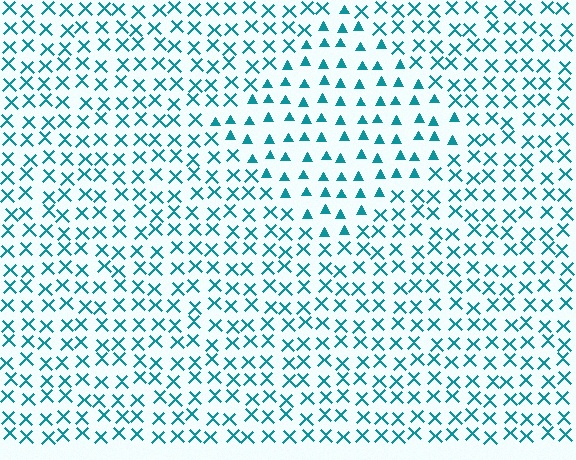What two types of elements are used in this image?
The image uses triangles inside the diamond region and X marks outside it.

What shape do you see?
I see a diamond.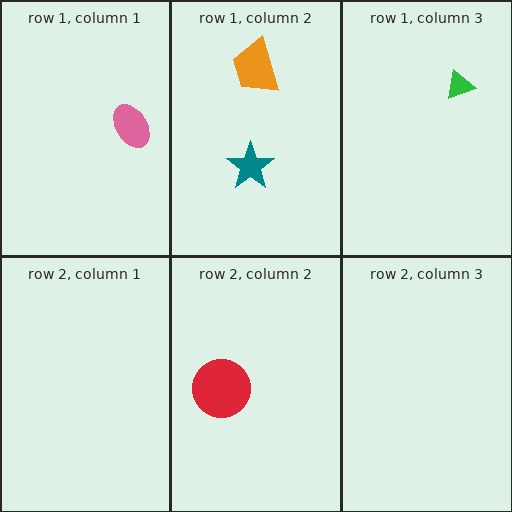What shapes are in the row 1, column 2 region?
The orange trapezoid, the teal star.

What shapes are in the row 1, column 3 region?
The green triangle.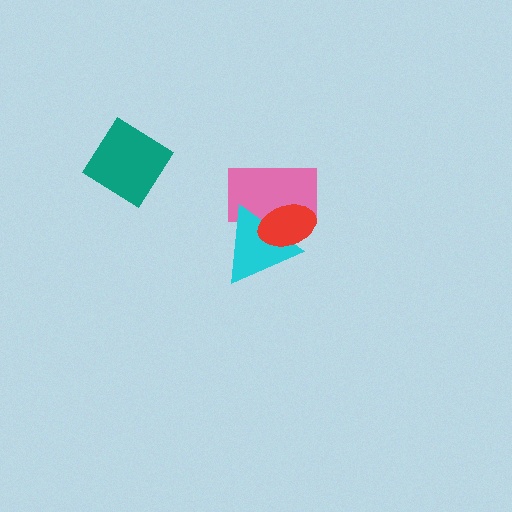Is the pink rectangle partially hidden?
Yes, it is partially covered by another shape.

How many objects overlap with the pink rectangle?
2 objects overlap with the pink rectangle.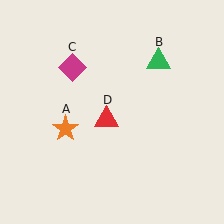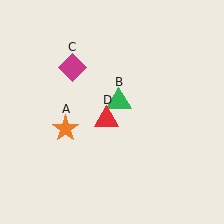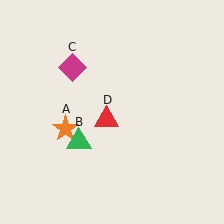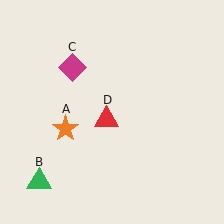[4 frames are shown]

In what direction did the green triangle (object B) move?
The green triangle (object B) moved down and to the left.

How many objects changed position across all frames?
1 object changed position: green triangle (object B).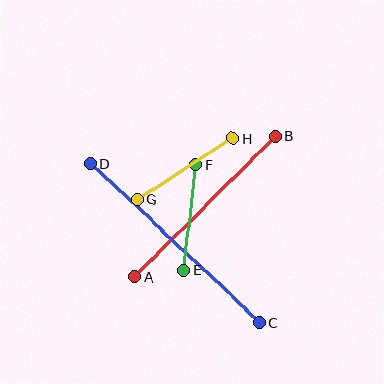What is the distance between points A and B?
The distance is approximately 199 pixels.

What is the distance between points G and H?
The distance is approximately 113 pixels.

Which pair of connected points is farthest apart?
Points C and D are farthest apart.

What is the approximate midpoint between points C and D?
The midpoint is at approximately (175, 243) pixels.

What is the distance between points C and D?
The distance is approximately 232 pixels.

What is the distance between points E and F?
The distance is approximately 106 pixels.